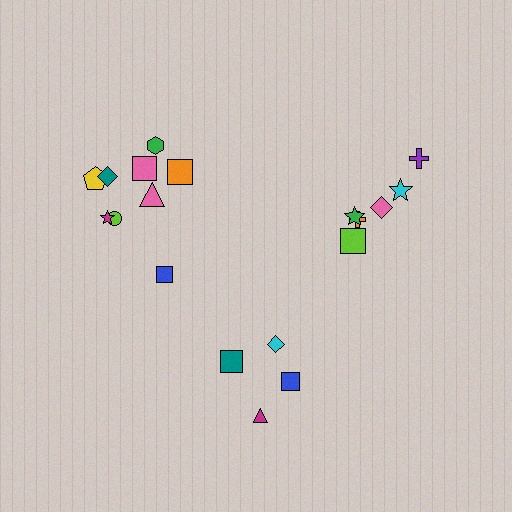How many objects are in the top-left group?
There are 8 objects.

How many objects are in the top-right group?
There are 6 objects.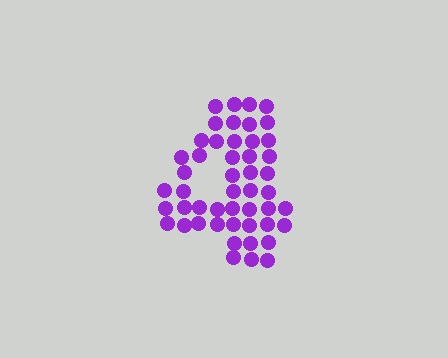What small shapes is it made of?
It is made of small circles.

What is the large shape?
The large shape is the digit 4.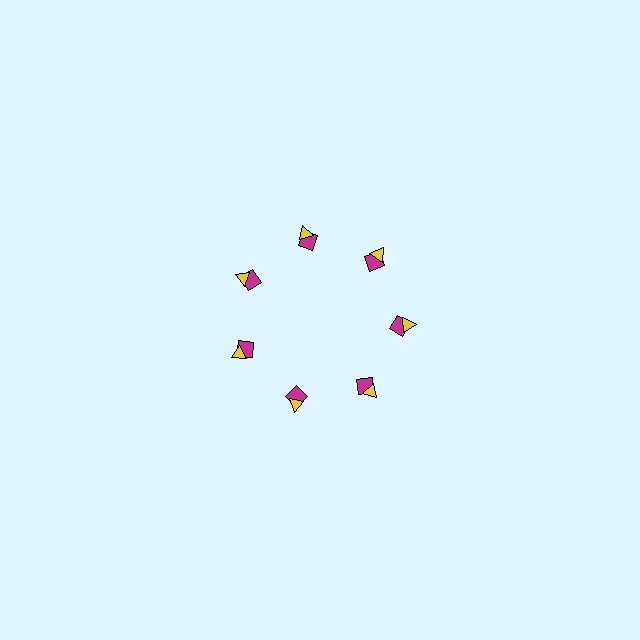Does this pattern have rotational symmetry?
Yes, this pattern has 7-fold rotational symmetry. It looks the same after rotating 51 degrees around the center.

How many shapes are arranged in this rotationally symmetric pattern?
There are 14 shapes, arranged in 7 groups of 2.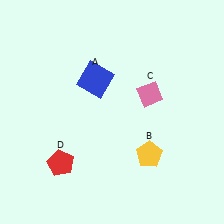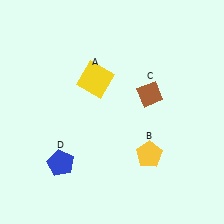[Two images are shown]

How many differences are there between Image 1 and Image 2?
There are 3 differences between the two images.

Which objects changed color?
A changed from blue to yellow. C changed from pink to brown. D changed from red to blue.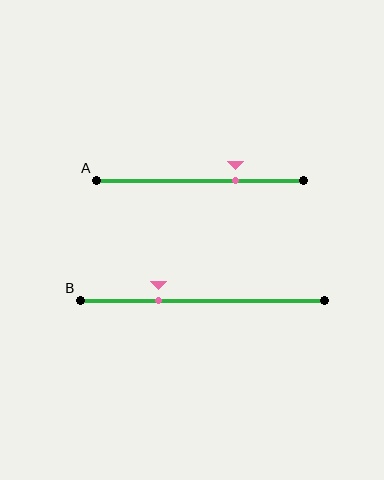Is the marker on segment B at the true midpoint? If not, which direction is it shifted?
No, the marker on segment B is shifted to the left by about 18% of the segment length.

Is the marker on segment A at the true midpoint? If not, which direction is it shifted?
No, the marker on segment A is shifted to the right by about 17% of the segment length.